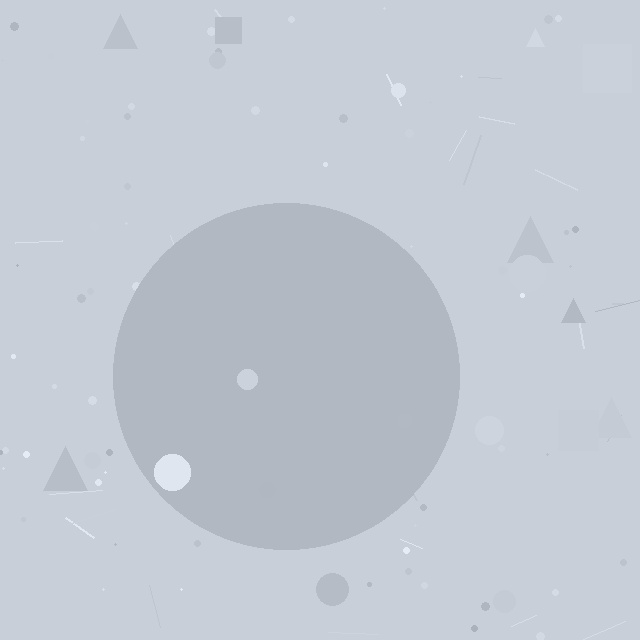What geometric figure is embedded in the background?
A circle is embedded in the background.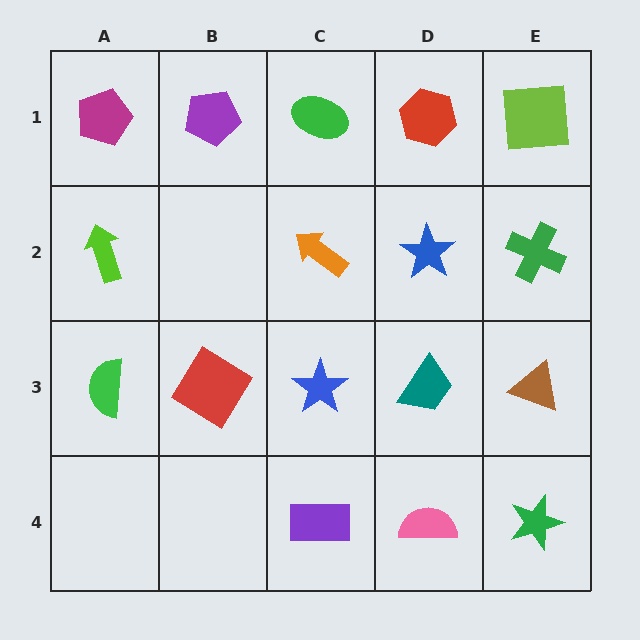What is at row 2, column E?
A green cross.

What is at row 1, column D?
A red hexagon.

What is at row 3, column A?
A green semicircle.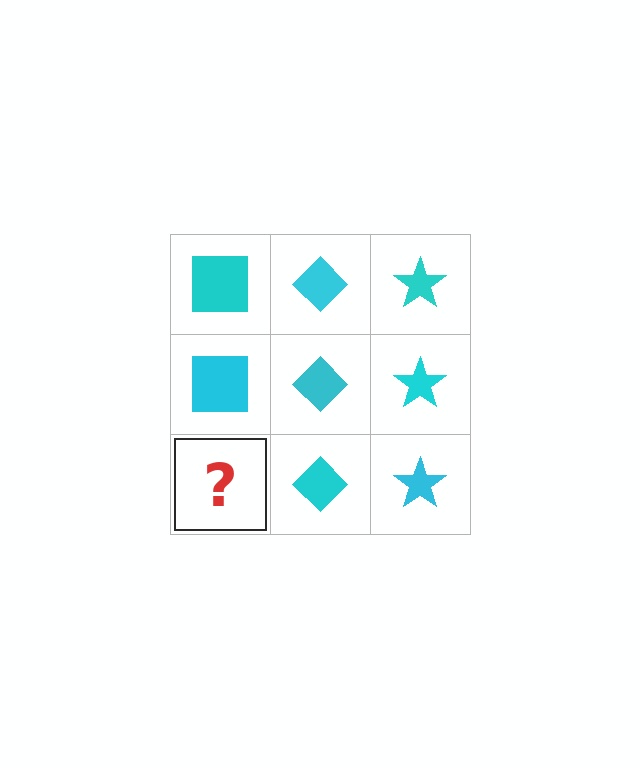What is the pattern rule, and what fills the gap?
The rule is that each column has a consistent shape. The gap should be filled with a cyan square.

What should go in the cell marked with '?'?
The missing cell should contain a cyan square.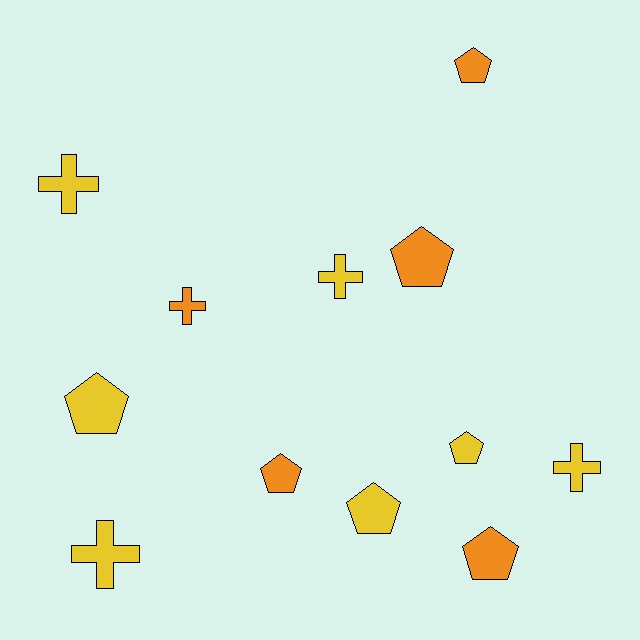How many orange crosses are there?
There is 1 orange cross.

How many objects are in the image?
There are 12 objects.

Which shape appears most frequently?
Pentagon, with 7 objects.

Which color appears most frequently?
Yellow, with 7 objects.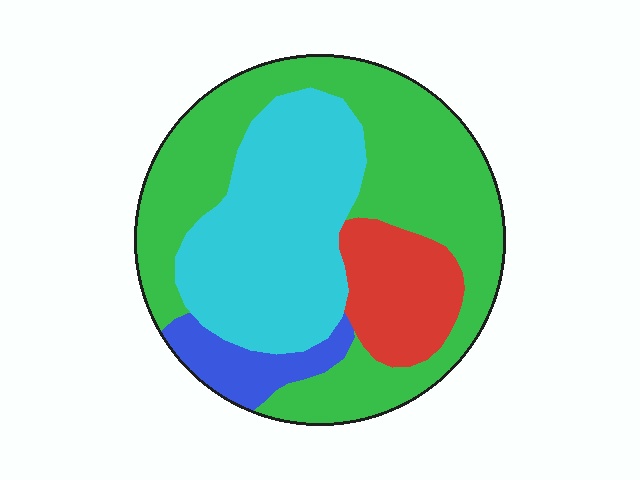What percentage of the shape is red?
Red takes up about one eighth (1/8) of the shape.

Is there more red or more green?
Green.